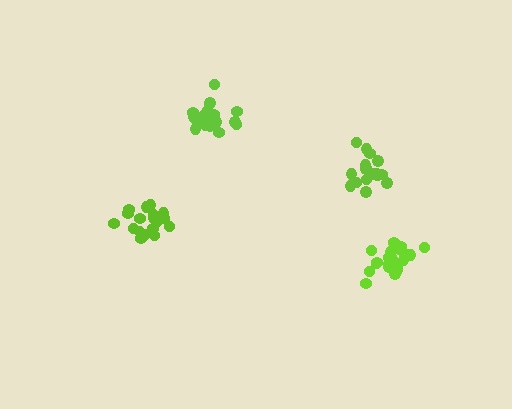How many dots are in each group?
Group 1: 18 dots, Group 2: 19 dots, Group 3: 20 dots, Group 4: 19 dots (76 total).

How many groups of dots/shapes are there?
There are 4 groups.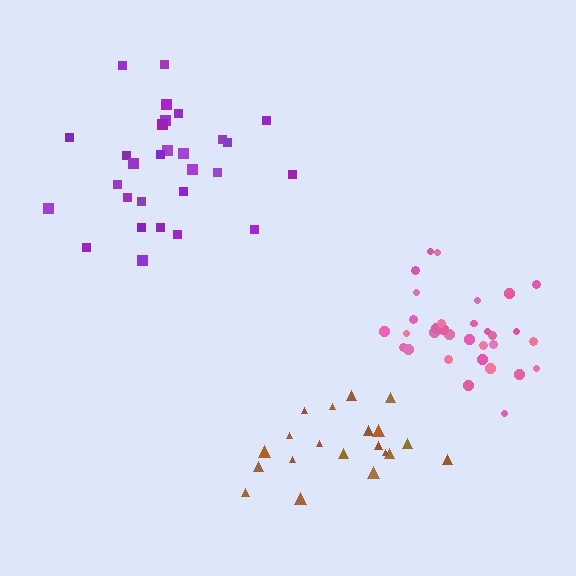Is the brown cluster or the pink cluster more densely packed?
Pink.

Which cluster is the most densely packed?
Pink.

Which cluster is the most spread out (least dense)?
Purple.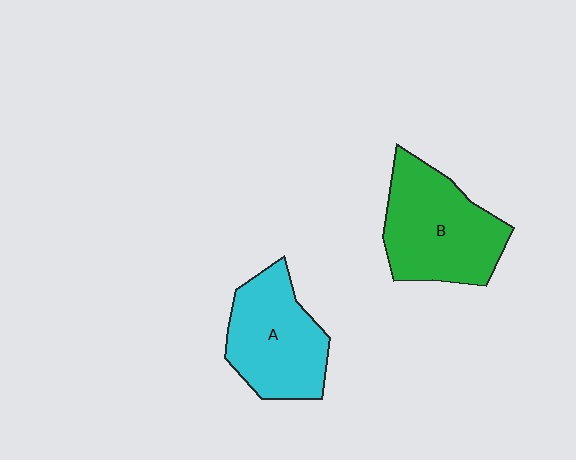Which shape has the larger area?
Shape B (green).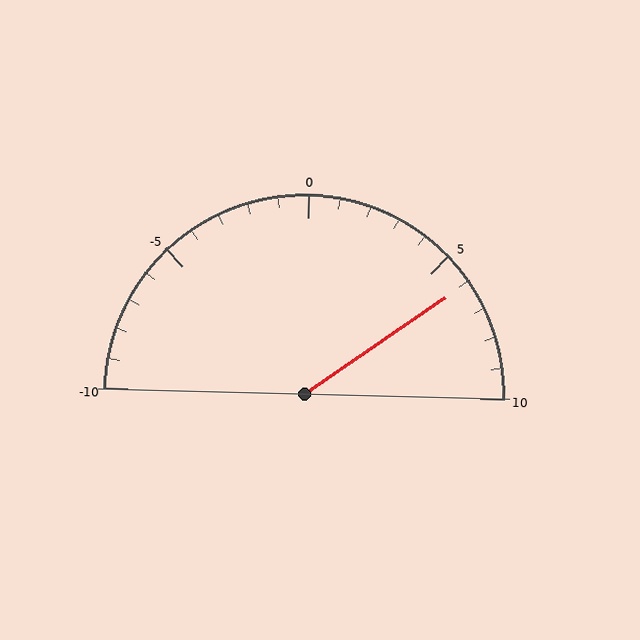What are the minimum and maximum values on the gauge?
The gauge ranges from -10 to 10.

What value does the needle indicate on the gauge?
The needle indicates approximately 6.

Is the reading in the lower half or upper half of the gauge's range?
The reading is in the upper half of the range (-10 to 10).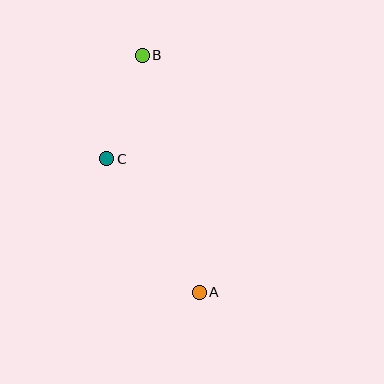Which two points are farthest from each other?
Points A and B are farthest from each other.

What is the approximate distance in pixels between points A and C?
The distance between A and C is approximately 162 pixels.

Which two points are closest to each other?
Points B and C are closest to each other.